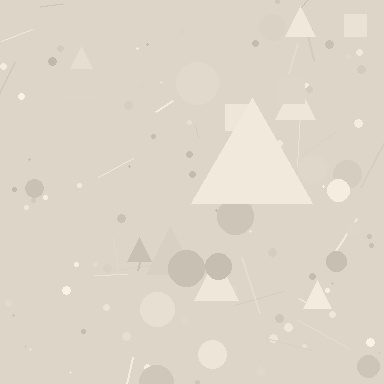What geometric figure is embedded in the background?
A triangle is embedded in the background.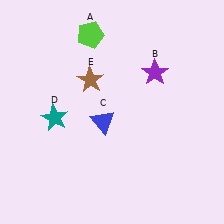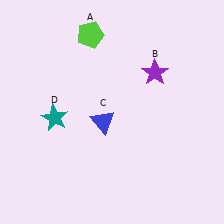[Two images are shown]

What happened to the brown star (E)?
The brown star (E) was removed in Image 2. It was in the top-left area of Image 1.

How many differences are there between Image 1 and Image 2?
There is 1 difference between the two images.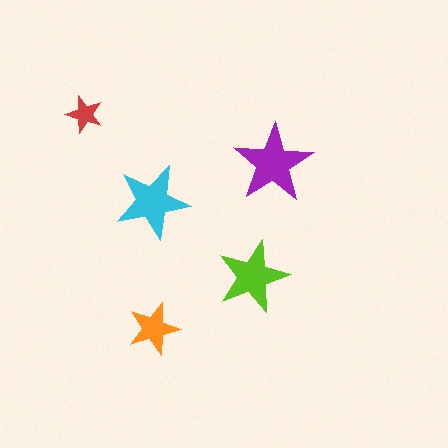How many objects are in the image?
There are 5 objects in the image.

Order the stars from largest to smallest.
the purple one, the cyan one, the lime one, the orange one, the red one.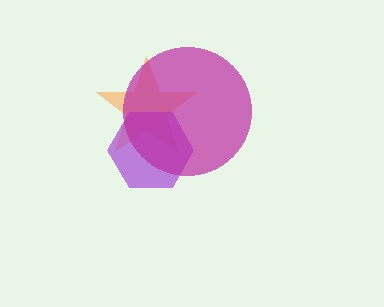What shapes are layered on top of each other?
The layered shapes are: an orange star, a purple hexagon, a magenta circle.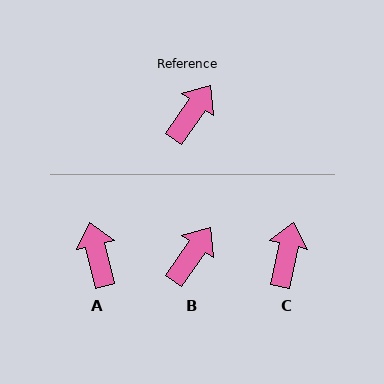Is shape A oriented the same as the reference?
No, it is off by about 48 degrees.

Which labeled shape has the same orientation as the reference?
B.